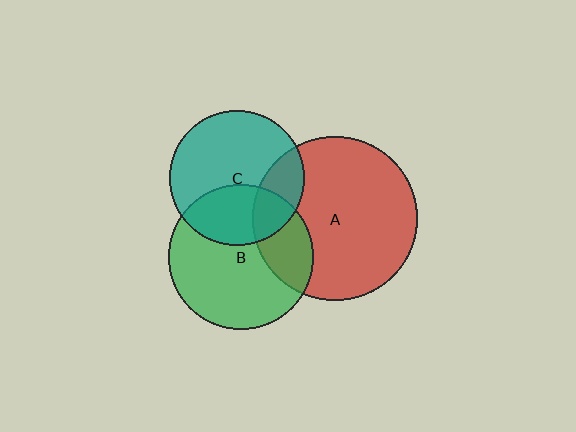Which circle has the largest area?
Circle A (red).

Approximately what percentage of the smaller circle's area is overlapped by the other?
Approximately 20%.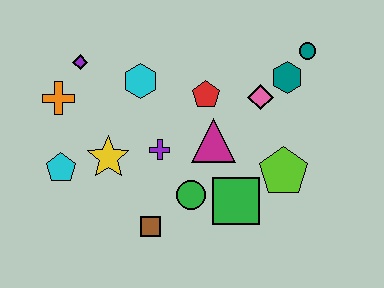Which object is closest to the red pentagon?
The magenta triangle is closest to the red pentagon.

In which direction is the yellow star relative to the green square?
The yellow star is to the left of the green square.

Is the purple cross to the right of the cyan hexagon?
Yes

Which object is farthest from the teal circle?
The cyan pentagon is farthest from the teal circle.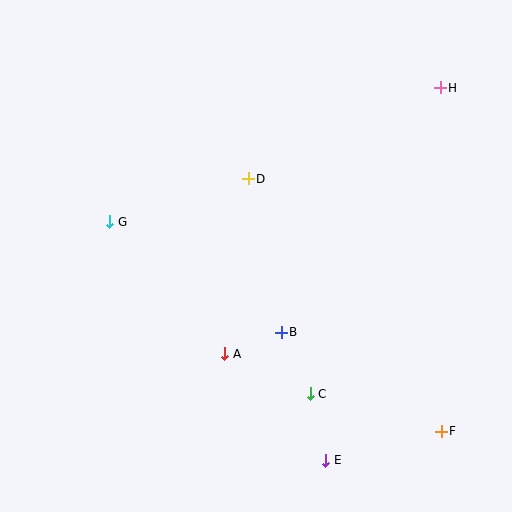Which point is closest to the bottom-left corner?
Point A is closest to the bottom-left corner.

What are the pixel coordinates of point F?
Point F is at (441, 431).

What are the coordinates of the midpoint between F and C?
The midpoint between F and C is at (376, 413).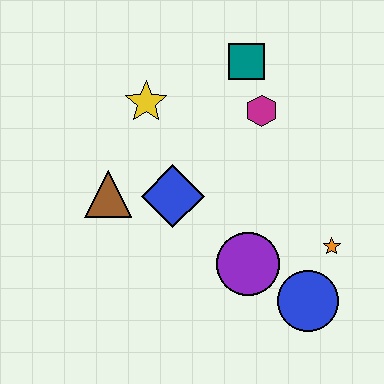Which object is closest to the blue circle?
The orange star is closest to the blue circle.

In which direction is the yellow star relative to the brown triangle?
The yellow star is above the brown triangle.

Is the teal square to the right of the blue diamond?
Yes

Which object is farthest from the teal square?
The blue circle is farthest from the teal square.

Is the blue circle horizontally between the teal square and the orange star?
Yes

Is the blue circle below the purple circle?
Yes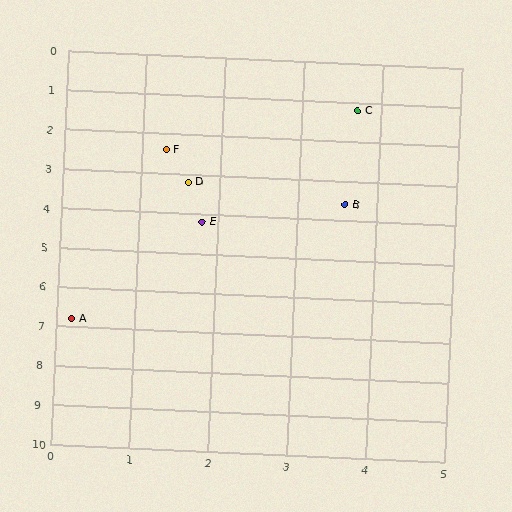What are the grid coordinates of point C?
Point C is at approximately (3.7, 1.2).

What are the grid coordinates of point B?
Point B is at approximately (3.6, 3.6).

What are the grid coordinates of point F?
Point F is at approximately (1.3, 2.4).